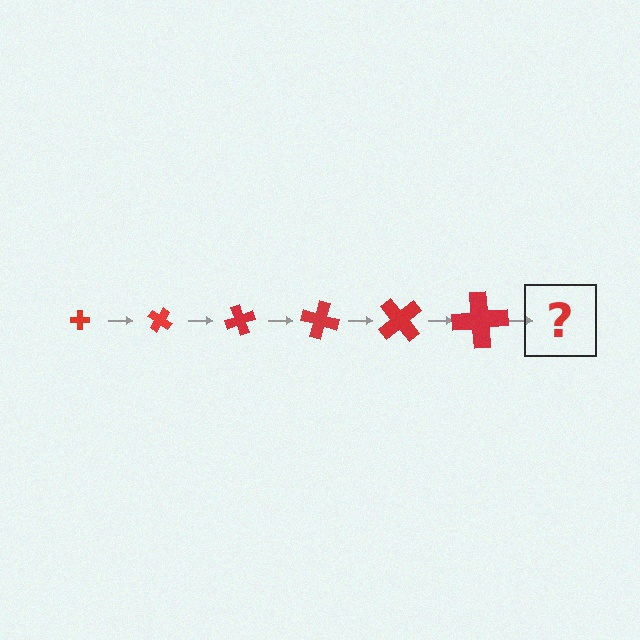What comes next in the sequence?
The next element should be a cross, larger than the previous one and rotated 210 degrees from the start.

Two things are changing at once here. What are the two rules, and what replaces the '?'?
The two rules are that the cross grows larger each step and it rotates 35 degrees each step. The '?' should be a cross, larger than the previous one and rotated 210 degrees from the start.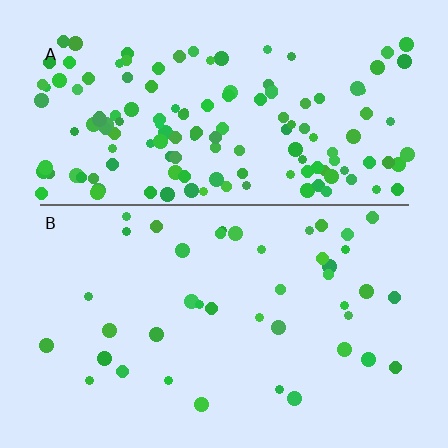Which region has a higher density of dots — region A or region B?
A (the top).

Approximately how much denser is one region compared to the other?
Approximately 3.5× — region A over region B.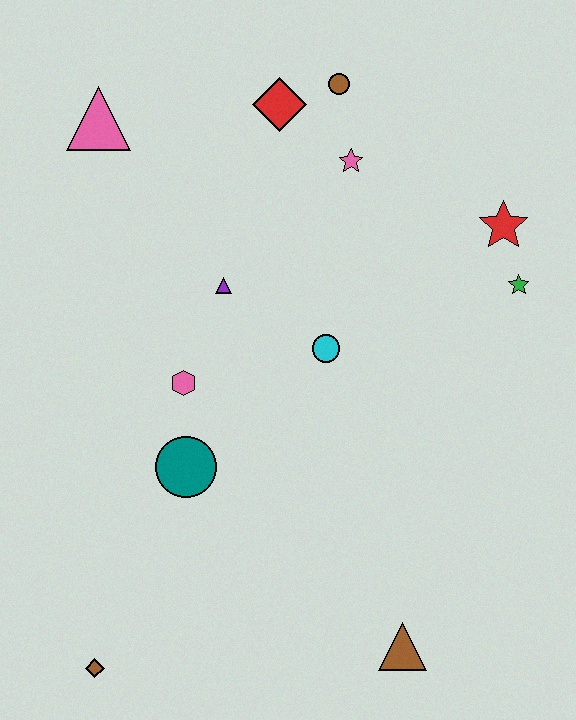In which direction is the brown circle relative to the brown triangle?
The brown circle is above the brown triangle.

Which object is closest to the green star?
The red star is closest to the green star.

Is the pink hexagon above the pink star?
No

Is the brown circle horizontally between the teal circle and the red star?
Yes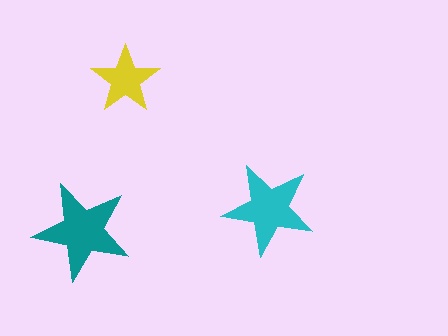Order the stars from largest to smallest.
the teal one, the cyan one, the yellow one.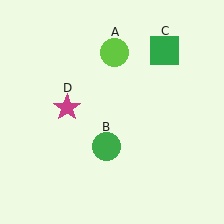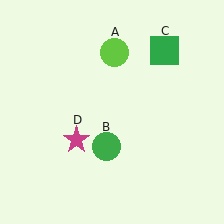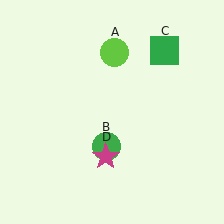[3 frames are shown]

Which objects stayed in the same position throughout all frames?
Lime circle (object A) and green circle (object B) and green square (object C) remained stationary.